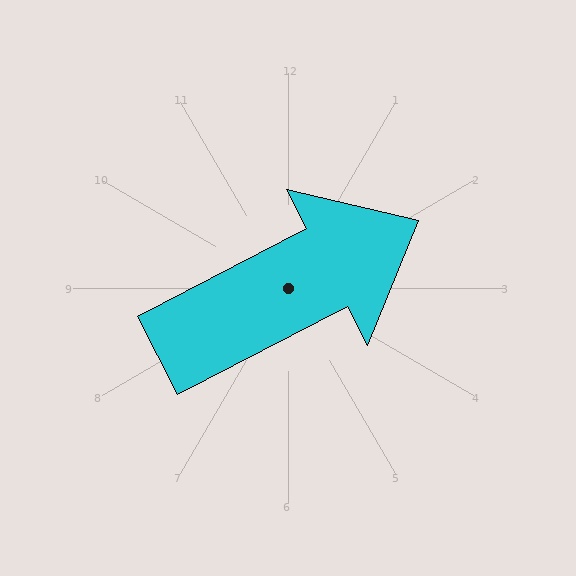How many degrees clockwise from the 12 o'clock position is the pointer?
Approximately 63 degrees.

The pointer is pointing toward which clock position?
Roughly 2 o'clock.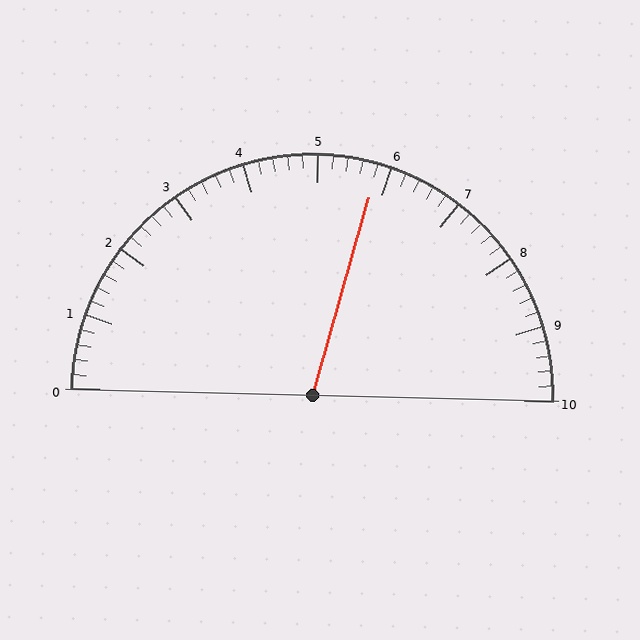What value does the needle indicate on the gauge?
The needle indicates approximately 5.8.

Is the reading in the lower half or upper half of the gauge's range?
The reading is in the upper half of the range (0 to 10).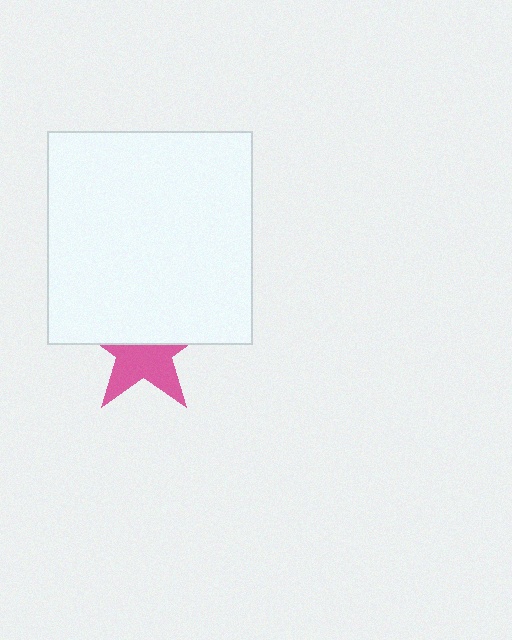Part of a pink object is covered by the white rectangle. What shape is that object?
It is a star.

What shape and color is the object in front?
The object in front is a white rectangle.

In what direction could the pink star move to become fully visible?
The pink star could move down. That would shift it out from behind the white rectangle entirely.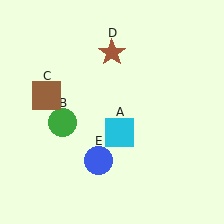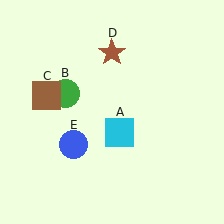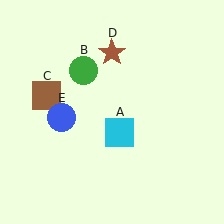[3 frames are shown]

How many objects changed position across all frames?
2 objects changed position: green circle (object B), blue circle (object E).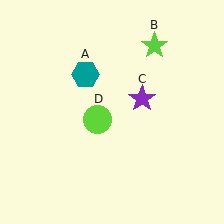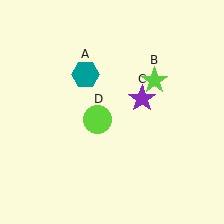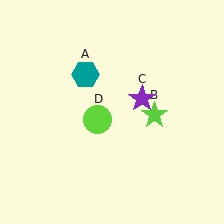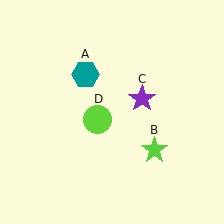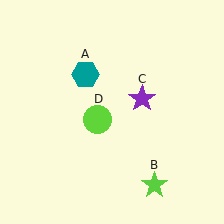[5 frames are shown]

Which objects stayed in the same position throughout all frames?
Teal hexagon (object A) and purple star (object C) and lime circle (object D) remained stationary.